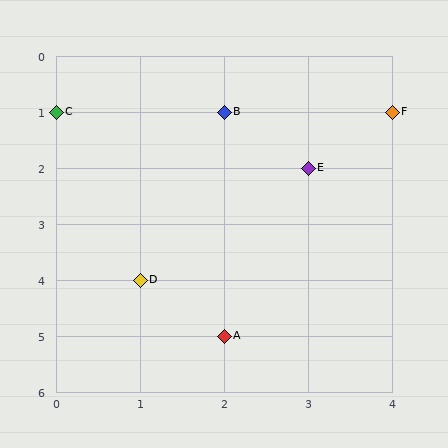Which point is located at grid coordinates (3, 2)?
Point E is at (3, 2).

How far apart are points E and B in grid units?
Points E and B are 1 column and 1 row apart (about 1.4 grid units diagonally).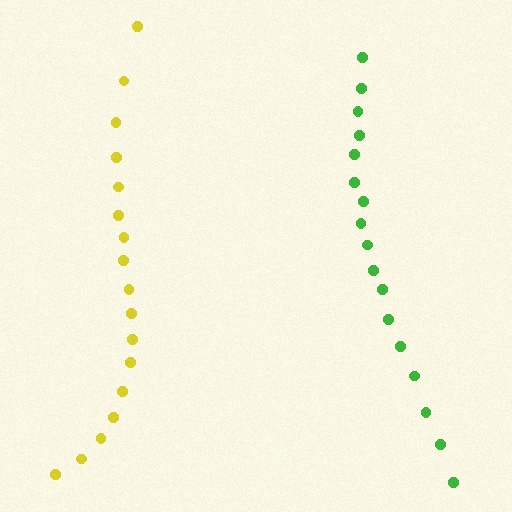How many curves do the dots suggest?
There are 2 distinct paths.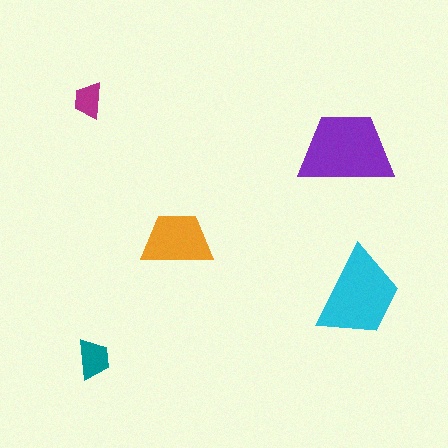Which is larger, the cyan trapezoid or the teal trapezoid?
The cyan one.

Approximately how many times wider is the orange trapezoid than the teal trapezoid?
About 2 times wider.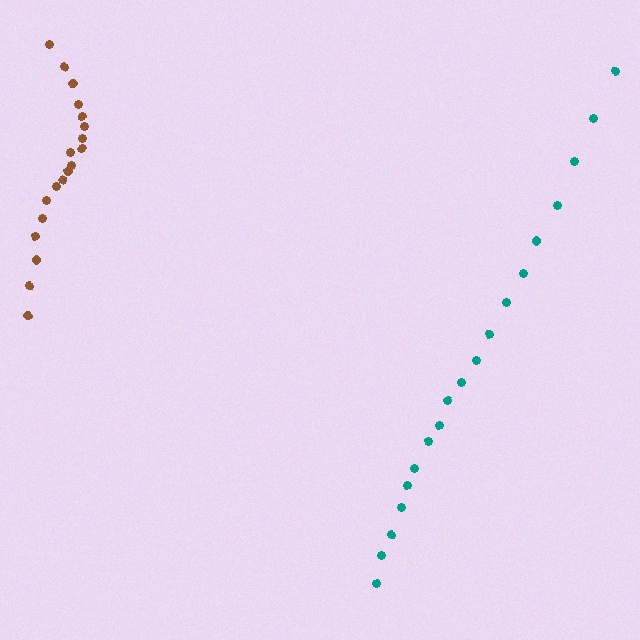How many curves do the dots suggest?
There are 2 distinct paths.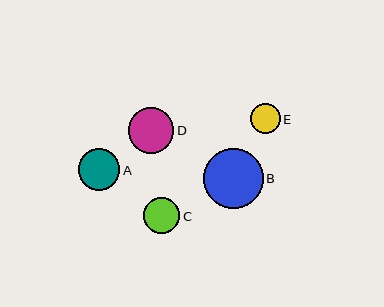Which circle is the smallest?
Circle E is the smallest with a size of approximately 30 pixels.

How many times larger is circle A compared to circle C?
Circle A is approximately 1.2 times the size of circle C.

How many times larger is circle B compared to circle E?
Circle B is approximately 2.0 times the size of circle E.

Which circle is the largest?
Circle B is the largest with a size of approximately 60 pixels.